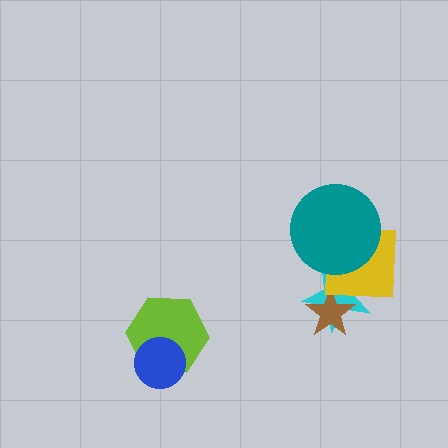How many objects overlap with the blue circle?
1 object overlaps with the blue circle.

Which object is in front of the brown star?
The yellow square is in front of the brown star.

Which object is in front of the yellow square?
The teal circle is in front of the yellow square.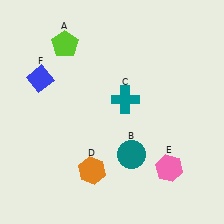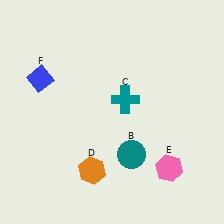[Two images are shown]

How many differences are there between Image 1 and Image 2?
There is 1 difference between the two images.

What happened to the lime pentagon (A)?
The lime pentagon (A) was removed in Image 2. It was in the top-left area of Image 1.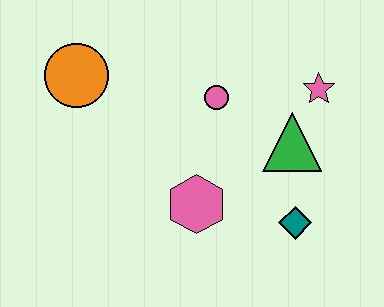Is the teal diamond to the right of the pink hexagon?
Yes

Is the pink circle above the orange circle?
No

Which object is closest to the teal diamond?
The green triangle is closest to the teal diamond.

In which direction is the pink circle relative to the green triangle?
The pink circle is to the left of the green triangle.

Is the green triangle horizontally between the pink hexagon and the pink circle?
No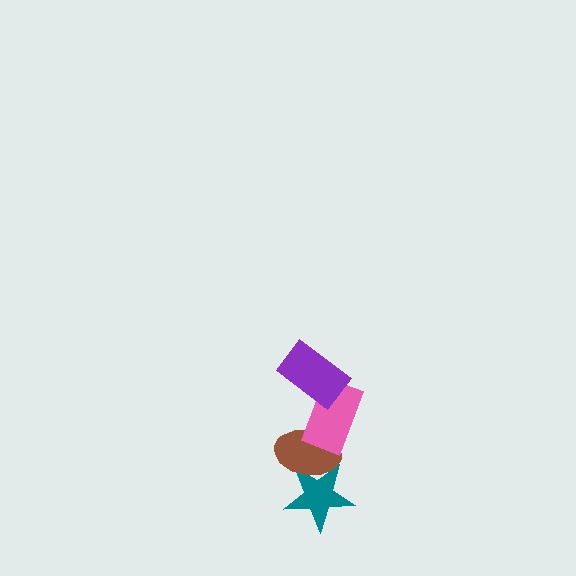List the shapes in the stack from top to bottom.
From top to bottom: the purple rectangle, the pink rectangle, the brown ellipse, the teal star.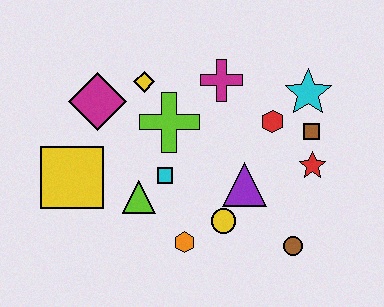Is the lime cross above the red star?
Yes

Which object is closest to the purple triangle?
The yellow circle is closest to the purple triangle.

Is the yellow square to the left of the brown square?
Yes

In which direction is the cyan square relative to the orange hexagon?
The cyan square is above the orange hexagon.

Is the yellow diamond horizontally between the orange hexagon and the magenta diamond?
Yes